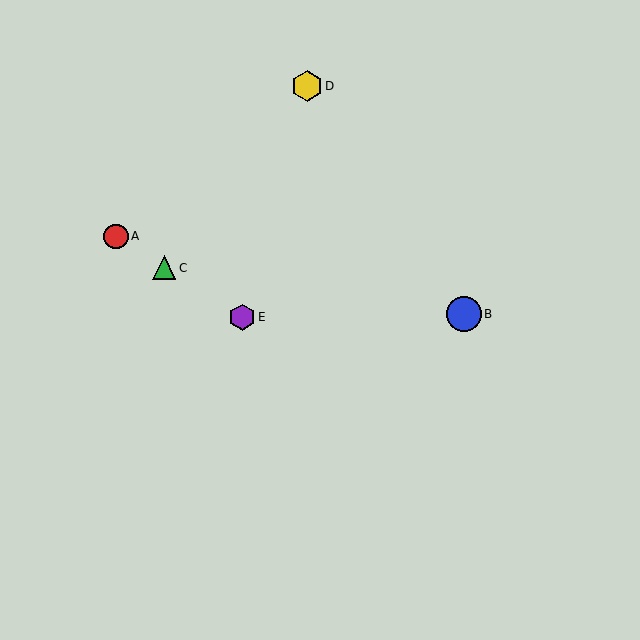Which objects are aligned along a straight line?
Objects A, C, E are aligned along a straight line.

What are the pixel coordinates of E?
Object E is at (242, 317).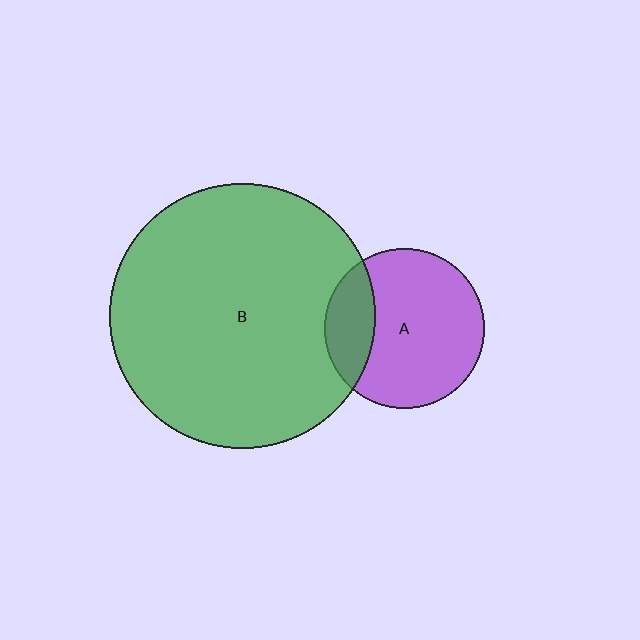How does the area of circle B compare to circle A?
Approximately 2.8 times.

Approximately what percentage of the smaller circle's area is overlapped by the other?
Approximately 20%.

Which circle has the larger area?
Circle B (green).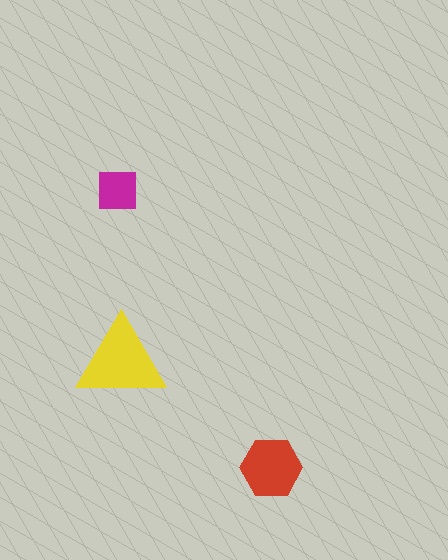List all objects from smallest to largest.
The magenta square, the red hexagon, the yellow triangle.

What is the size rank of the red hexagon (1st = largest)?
2nd.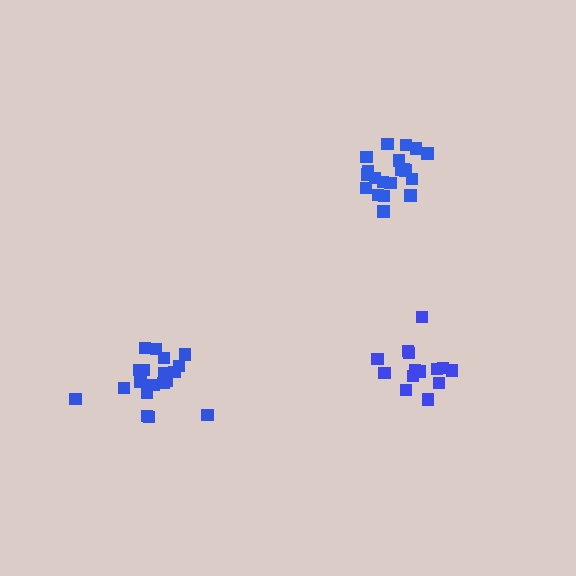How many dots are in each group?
Group 1: 20 dots, Group 2: 20 dots, Group 3: 14 dots (54 total).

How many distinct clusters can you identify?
There are 3 distinct clusters.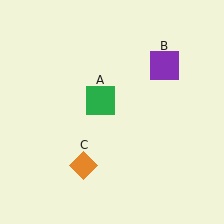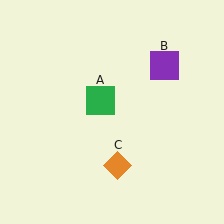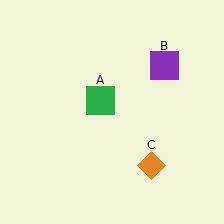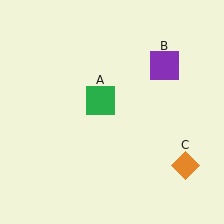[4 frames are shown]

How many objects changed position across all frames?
1 object changed position: orange diamond (object C).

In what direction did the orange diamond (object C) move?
The orange diamond (object C) moved right.